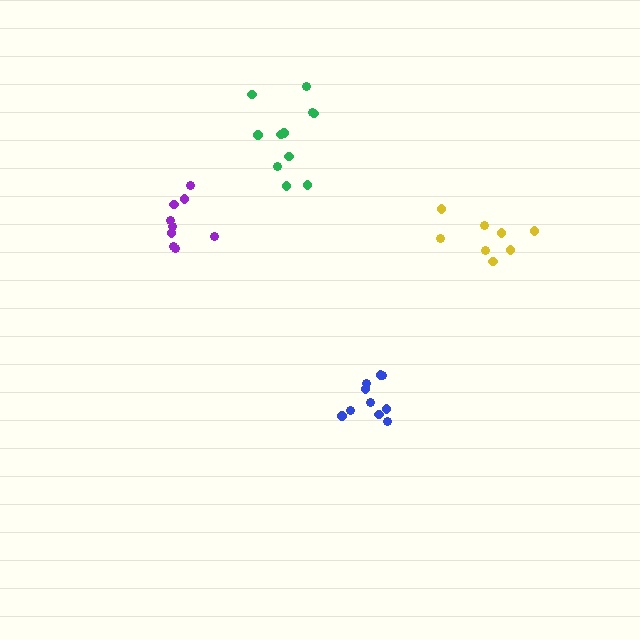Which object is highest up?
The green cluster is topmost.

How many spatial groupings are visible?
There are 4 spatial groupings.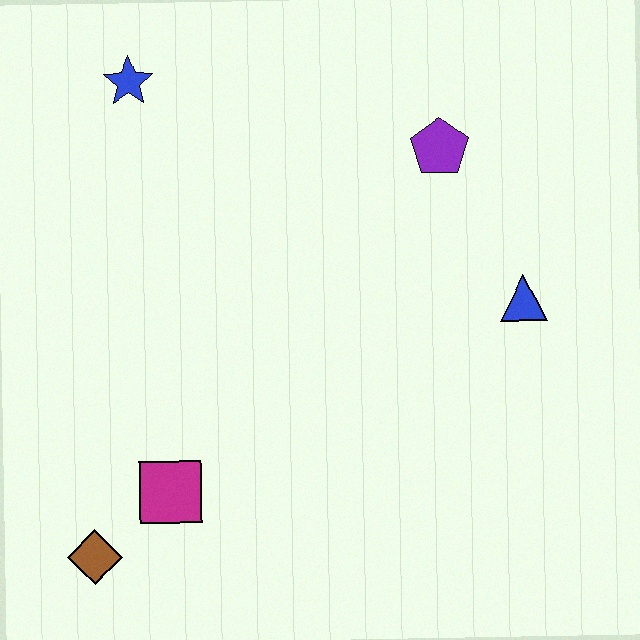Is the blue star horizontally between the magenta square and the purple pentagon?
No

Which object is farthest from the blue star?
The brown diamond is farthest from the blue star.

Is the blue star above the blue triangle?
Yes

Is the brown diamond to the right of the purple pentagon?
No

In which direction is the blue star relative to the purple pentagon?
The blue star is to the left of the purple pentagon.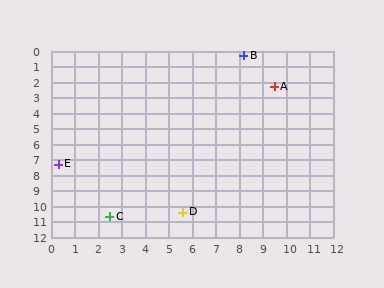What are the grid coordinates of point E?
Point E is at approximately (0.3, 7.3).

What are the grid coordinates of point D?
Point D is at approximately (5.6, 10.4).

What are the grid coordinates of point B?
Point B is at approximately (8.2, 0.3).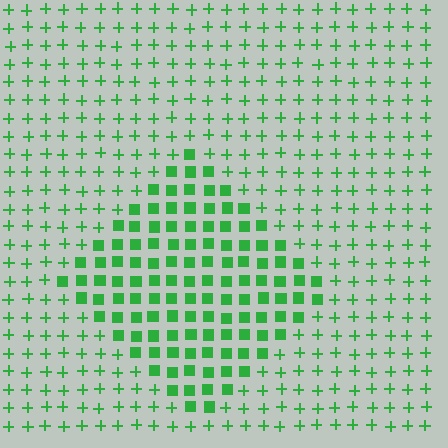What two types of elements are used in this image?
The image uses squares inside the diamond region and plus signs outside it.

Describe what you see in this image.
The image is filled with small green elements arranged in a uniform grid. A diamond-shaped region contains squares, while the surrounding area contains plus signs. The boundary is defined purely by the change in element shape.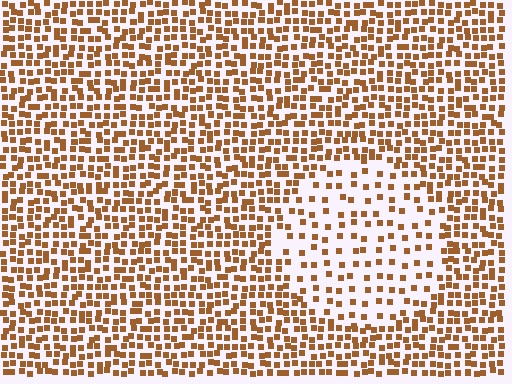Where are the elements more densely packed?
The elements are more densely packed outside the circle boundary.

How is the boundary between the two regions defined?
The boundary is defined by a change in element density (approximately 2.2x ratio). All elements are the same color, size, and shape.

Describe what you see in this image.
The image contains small brown elements arranged at two different densities. A circle-shaped region is visible where the elements are less densely packed than the surrounding area.